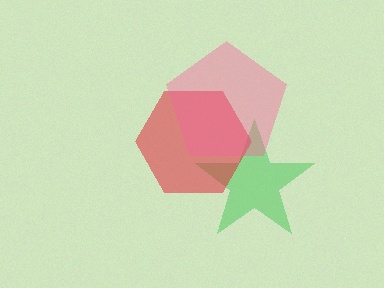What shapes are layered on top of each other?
The layered shapes are: a green star, a red hexagon, a pink pentagon.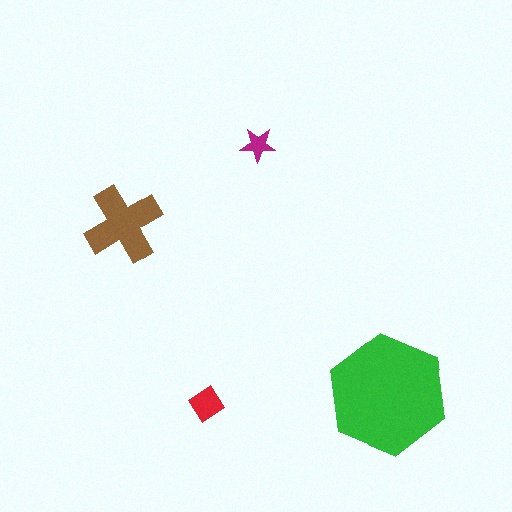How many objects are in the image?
There are 4 objects in the image.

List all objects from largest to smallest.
The green hexagon, the brown cross, the red diamond, the magenta star.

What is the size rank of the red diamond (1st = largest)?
3rd.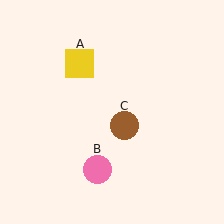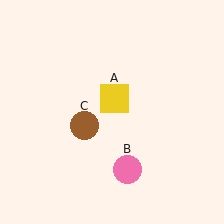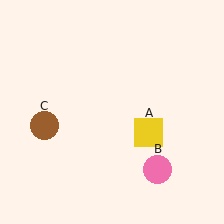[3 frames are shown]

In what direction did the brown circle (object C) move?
The brown circle (object C) moved left.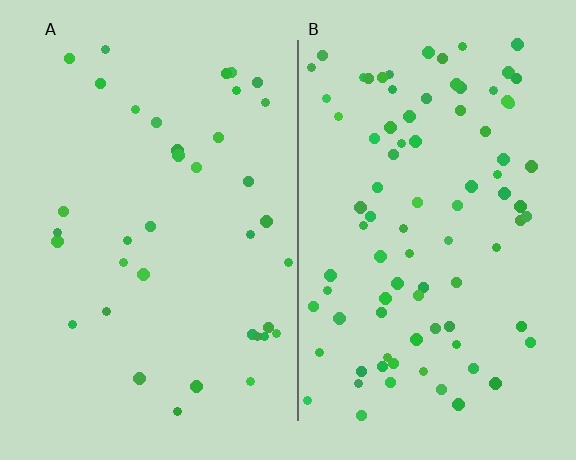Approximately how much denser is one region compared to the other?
Approximately 2.3× — region B over region A.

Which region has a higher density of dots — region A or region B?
B (the right).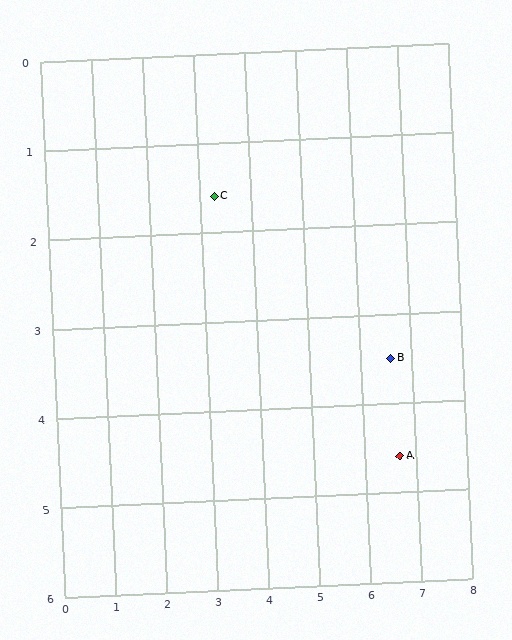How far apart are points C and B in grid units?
Points C and B are about 3.8 grid units apart.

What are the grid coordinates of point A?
Point A is at approximately (6.7, 4.6).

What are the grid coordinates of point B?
Point B is at approximately (6.6, 3.5).